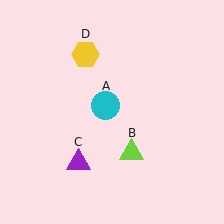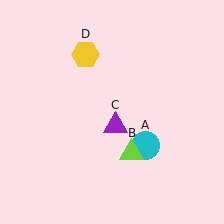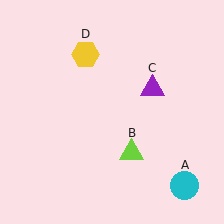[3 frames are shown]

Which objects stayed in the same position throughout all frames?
Lime triangle (object B) and yellow hexagon (object D) remained stationary.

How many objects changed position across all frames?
2 objects changed position: cyan circle (object A), purple triangle (object C).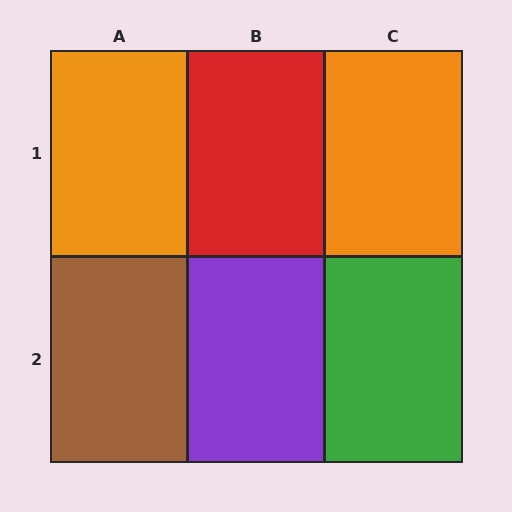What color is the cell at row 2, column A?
Brown.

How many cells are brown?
1 cell is brown.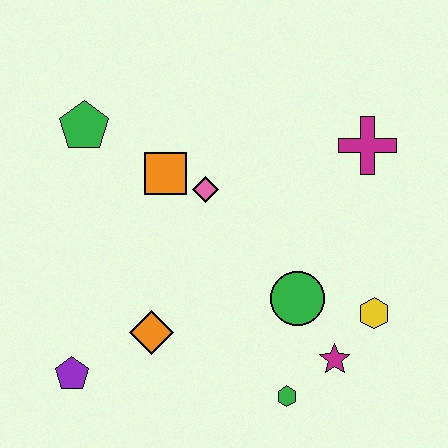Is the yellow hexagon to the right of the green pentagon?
Yes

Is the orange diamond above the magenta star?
Yes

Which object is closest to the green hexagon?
The magenta star is closest to the green hexagon.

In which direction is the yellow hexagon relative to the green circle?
The yellow hexagon is to the right of the green circle.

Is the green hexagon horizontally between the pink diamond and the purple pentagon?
No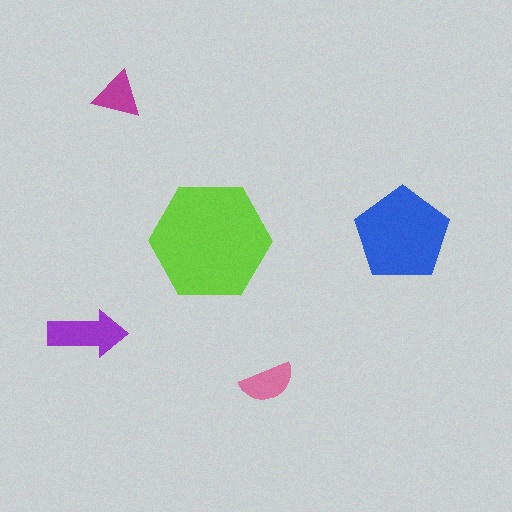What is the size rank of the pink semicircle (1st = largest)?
4th.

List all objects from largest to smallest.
The lime hexagon, the blue pentagon, the purple arrow, the pink semicircle, the magenta triangle.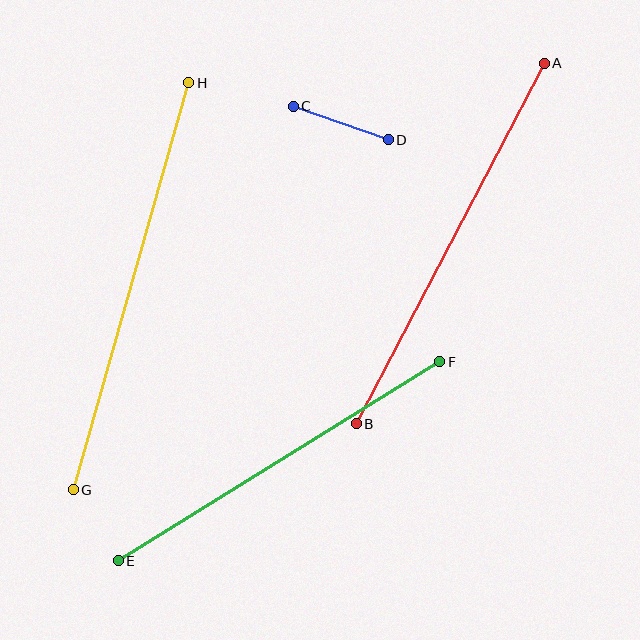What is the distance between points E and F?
The distance is approximately 378 pixels.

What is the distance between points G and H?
The distance is approximately 423 pixels.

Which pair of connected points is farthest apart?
Points G and H are farthest apart.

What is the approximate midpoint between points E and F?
The midpoint is at approximately (279, 461) pixels.